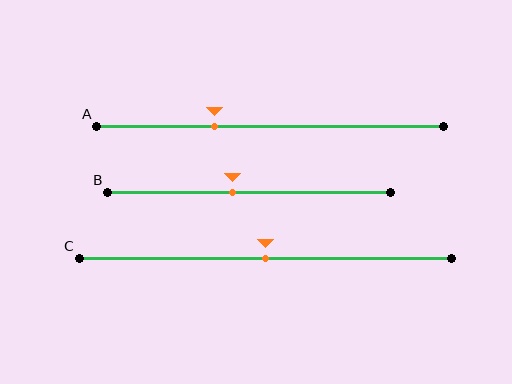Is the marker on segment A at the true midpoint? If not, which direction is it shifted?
No, the marker on segment A is shifted to the left by about 16% of the segment length.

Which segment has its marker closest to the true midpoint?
Segment C has its marker closest to the true midpoint.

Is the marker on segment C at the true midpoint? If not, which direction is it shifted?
Yes, the marker on segment C is at the true midpoint.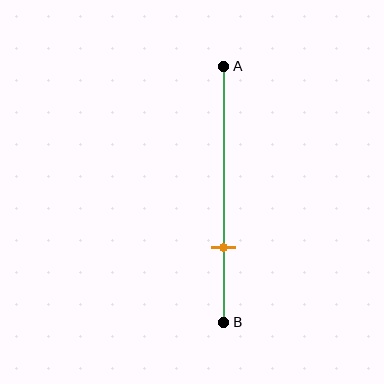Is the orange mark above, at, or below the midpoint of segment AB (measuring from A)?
The orange mark is below the midpoint of segment AB.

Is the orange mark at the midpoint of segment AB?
No, the mark is at about 70% from A, not at the 50% midpoint.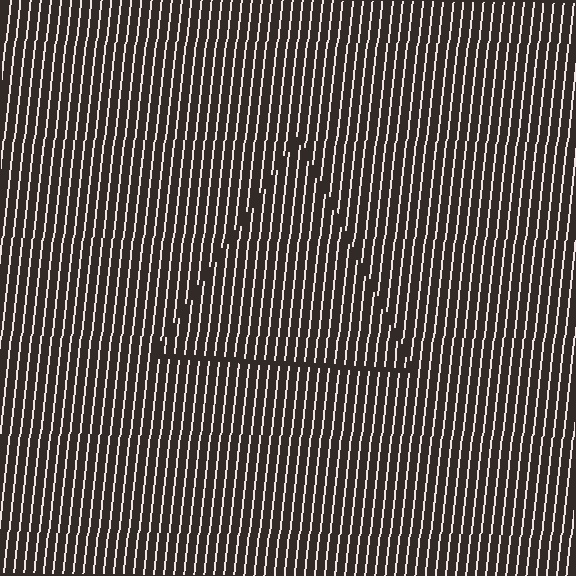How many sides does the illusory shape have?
3 sides — the line-ends trace a triangle.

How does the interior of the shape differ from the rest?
The interior of the shape contains the same grating, shifted by half a period — the contour is defined by the phase discontinuity where line-ends from the inner and outer gratings abut.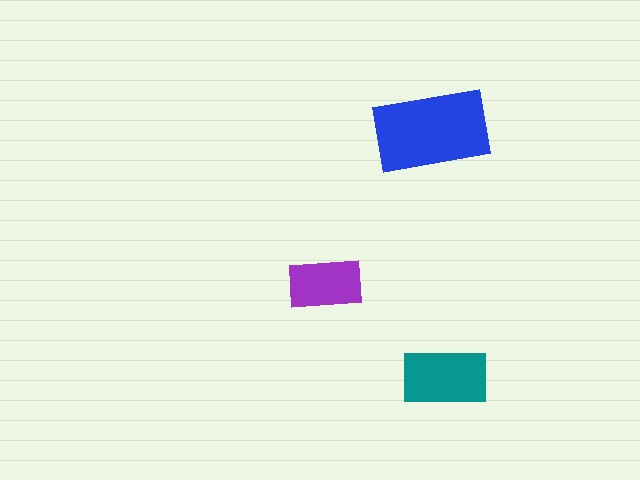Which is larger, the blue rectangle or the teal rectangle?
The blue one.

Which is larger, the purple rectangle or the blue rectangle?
The blue one.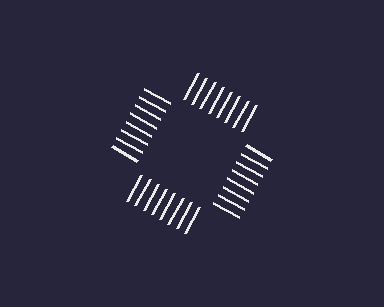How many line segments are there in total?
32 — 8 along each of the 4 edges.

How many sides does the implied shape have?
4 sides — the line-ends trace a square.